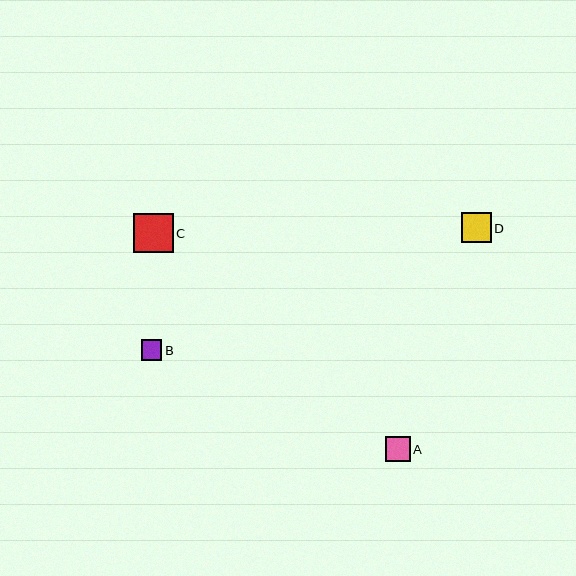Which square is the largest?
Square C is the largest with a size of approximately 39 pixels.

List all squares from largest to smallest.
From largest to smallest: C, D, A, B.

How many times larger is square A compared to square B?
Square A is approximately 1.2 times the size of square B.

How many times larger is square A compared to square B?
Square A is approximately 1.2 times the size of square B.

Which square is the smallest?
Square B is the smallest with a size of approximately 21 pixels.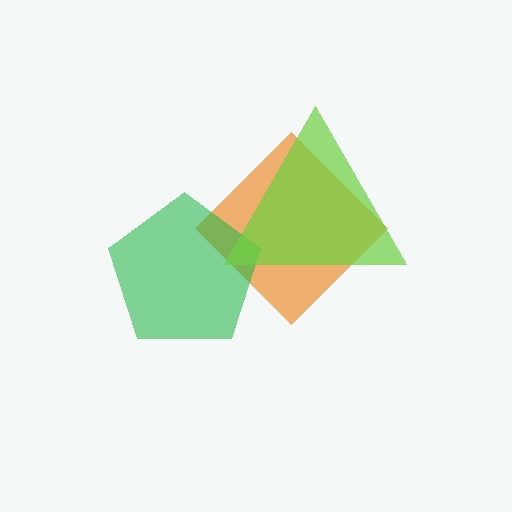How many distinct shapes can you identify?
There are 3 distinct shapes: an orange diamond, a green pentagon, a lime triangle.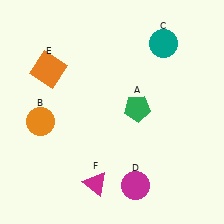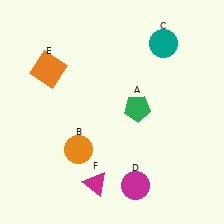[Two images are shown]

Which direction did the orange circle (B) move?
The orange circle (B) moved right.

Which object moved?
The orange circle (B) moved right.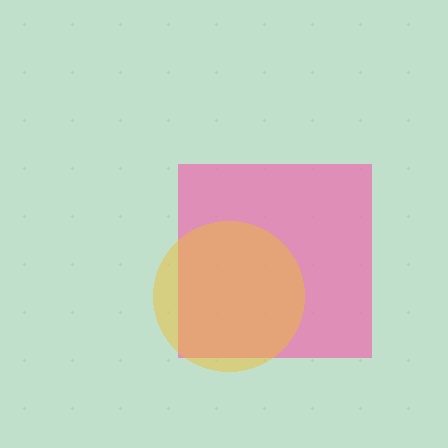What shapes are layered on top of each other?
The layered shapes are: a pink square, a yellow circle.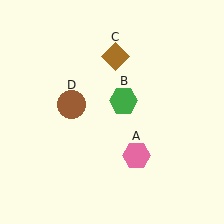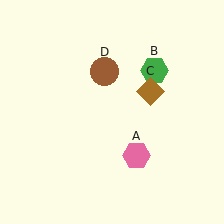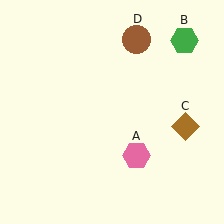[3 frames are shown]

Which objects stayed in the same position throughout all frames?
Pink hexagon (object A) remained stationary.